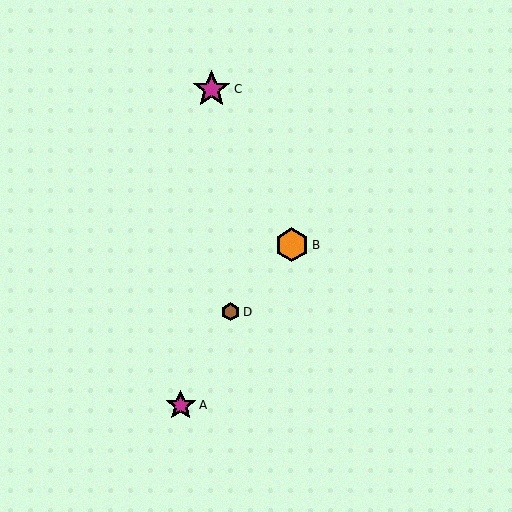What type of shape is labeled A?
Shape A is a magenta star.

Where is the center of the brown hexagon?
The center of the brown hexagon is at (231, 312).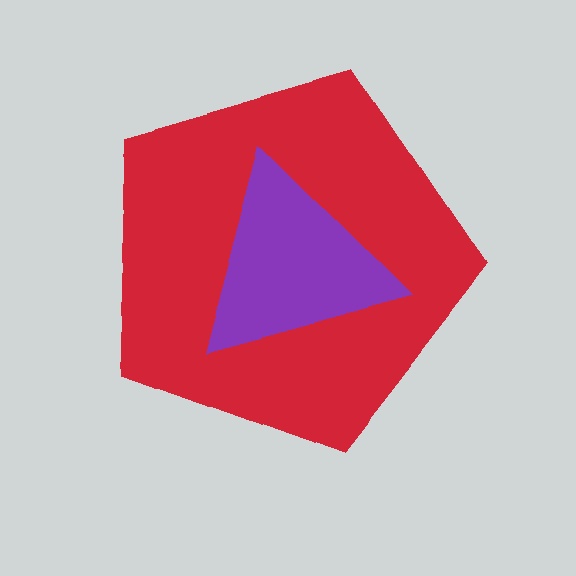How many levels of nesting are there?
2.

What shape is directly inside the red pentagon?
The purple triangle.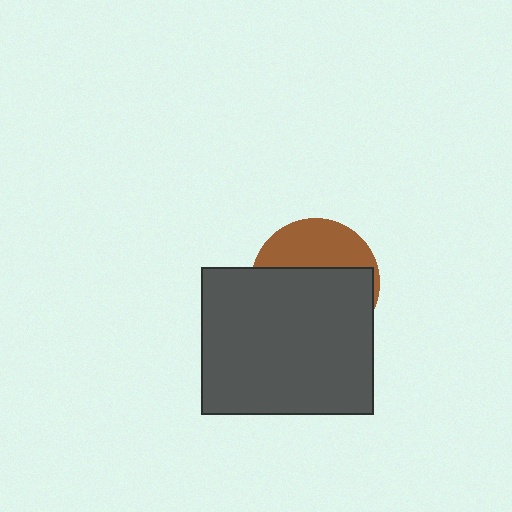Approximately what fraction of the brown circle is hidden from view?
Roughly 64% of the brown circle is hidden behind the dark gray rectangle.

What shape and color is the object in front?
The object in front is a dark gray rectangle.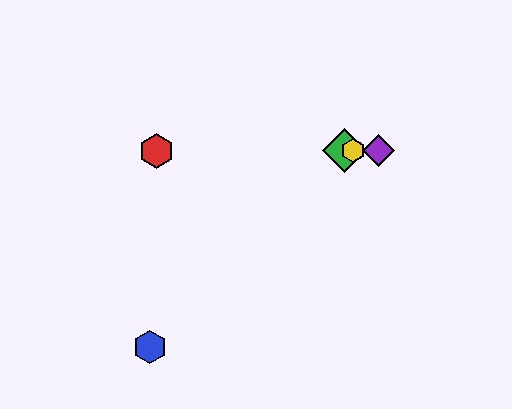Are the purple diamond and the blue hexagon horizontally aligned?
No, the purple diamond is at y≈151 and the blue hexagon is at y≈347.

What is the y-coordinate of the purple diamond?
The purple diamond is at y≈151.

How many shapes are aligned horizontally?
4 shapes (the red hexagon, the green diamond, the yellow hexagon, the purple diamond) are aligned horizontally.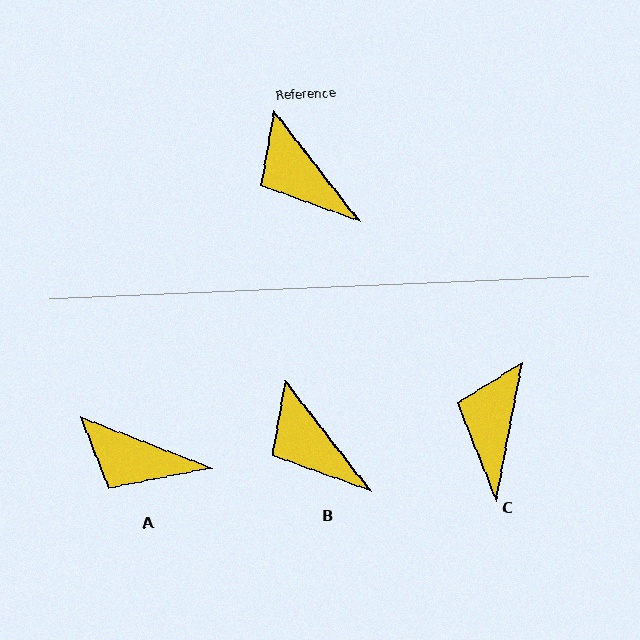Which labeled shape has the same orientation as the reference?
B.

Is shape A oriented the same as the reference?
No, it is off by about 31 degrees.